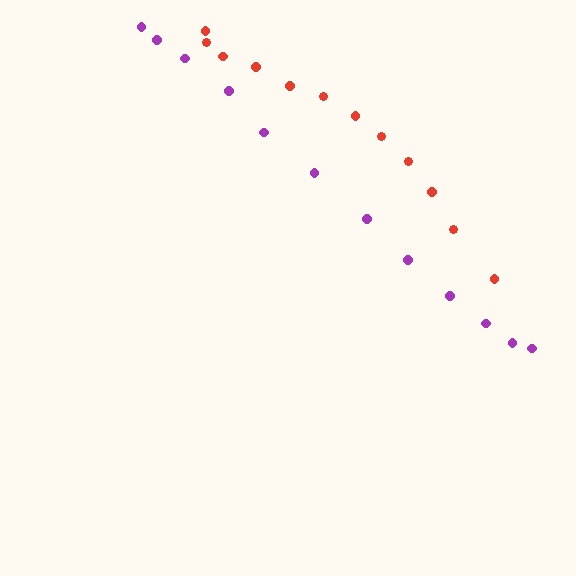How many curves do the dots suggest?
There are 2 distinct paths.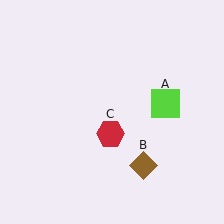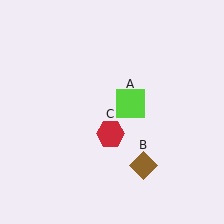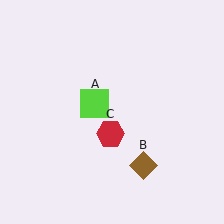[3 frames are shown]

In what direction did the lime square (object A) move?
The lime square (object A) moved left.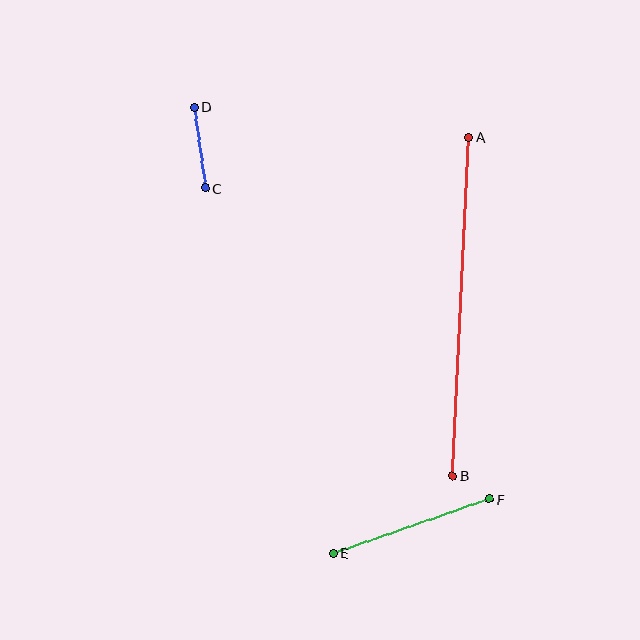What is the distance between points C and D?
The distance is approximately 82 pixels.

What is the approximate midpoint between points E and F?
The midpoint is at approximately (411, 526) pixels.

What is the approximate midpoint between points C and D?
The midpoint is at approximately (200, 148) pixels.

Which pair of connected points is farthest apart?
Points A and B are farthest apart.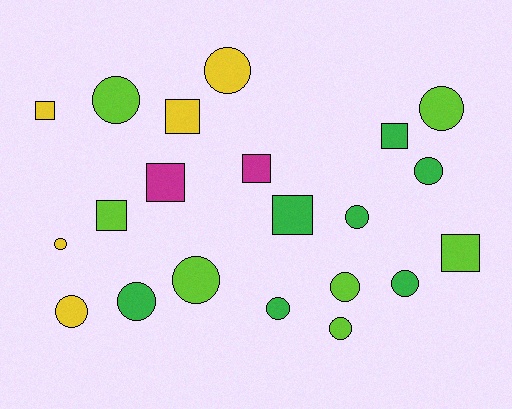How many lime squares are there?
There are 2 lime squares.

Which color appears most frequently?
Lime, with 7 objects.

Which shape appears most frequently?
Circle, with 13 objects.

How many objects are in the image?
There are 21 objects.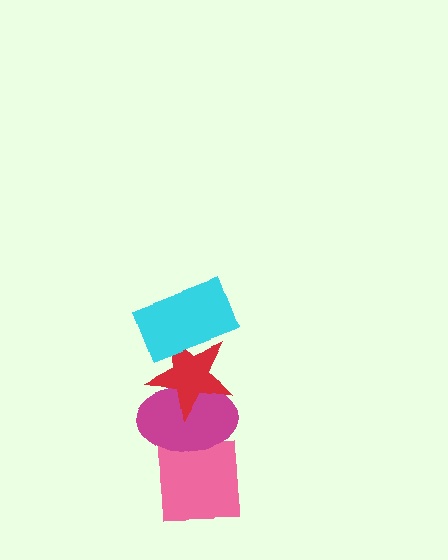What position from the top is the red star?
The red star is 2nd from the top.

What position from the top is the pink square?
The pink square is 4th from the top.